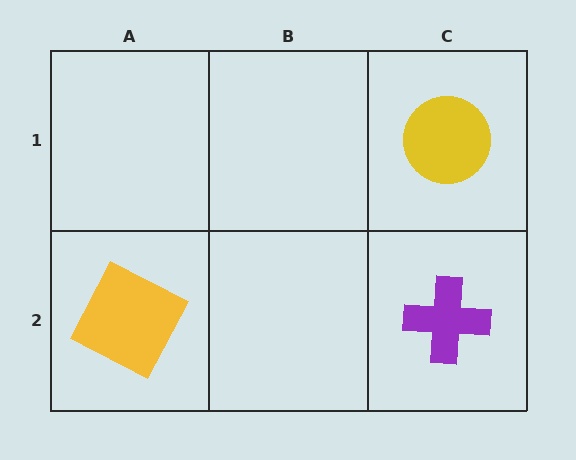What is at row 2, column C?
A purple cross.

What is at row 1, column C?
A yellow circle.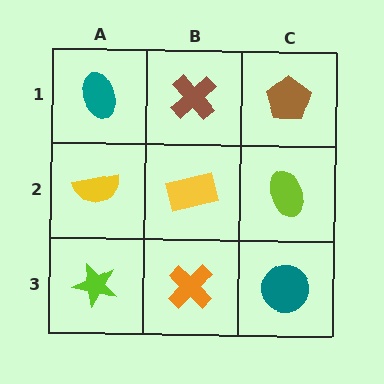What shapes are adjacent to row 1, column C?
A lime ellipse (row 2, column C), a brown cross (row 1, column B).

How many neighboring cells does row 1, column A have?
2.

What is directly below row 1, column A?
A yellow semicircle.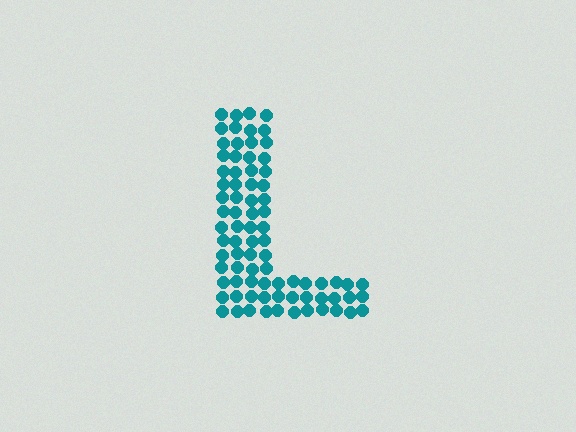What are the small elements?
The small elements are circles.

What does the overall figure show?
The overall figure shows the letter L.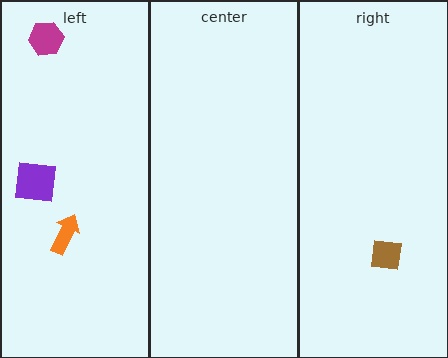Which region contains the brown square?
The right region.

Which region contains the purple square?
The left region.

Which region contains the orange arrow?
The left region.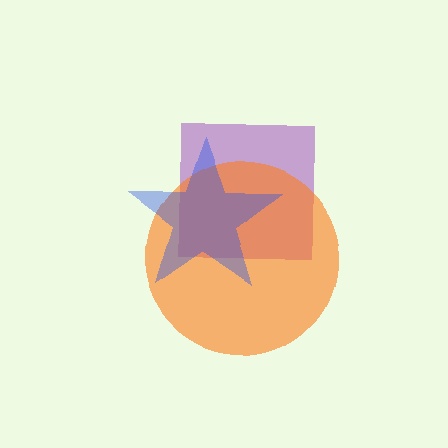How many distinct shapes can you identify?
There are 3 distinct shapes: a purple square, an orange circle, a blue star.